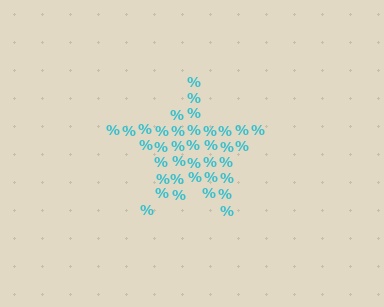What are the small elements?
The small elements are percent signs.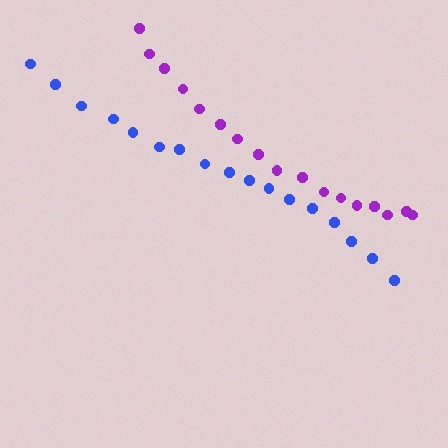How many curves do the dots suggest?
There are 2 distinct paths.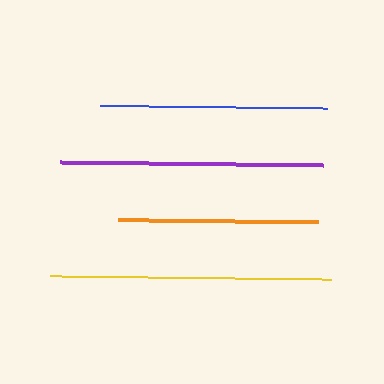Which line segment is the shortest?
The orange line is the shortest at approximately 200 pixels.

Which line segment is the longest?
The yellow line is the longest at approximately 281 pixels.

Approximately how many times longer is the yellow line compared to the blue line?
The yellow line is approximately 1.2 times the length of the blue line.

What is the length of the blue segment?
The blue segment is approximately 227 pixels long.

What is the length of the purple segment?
The purple segment is approximately 263 pixels long.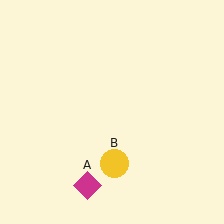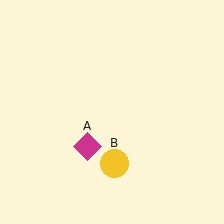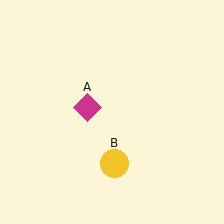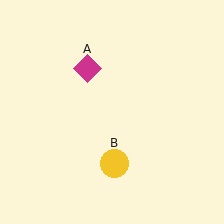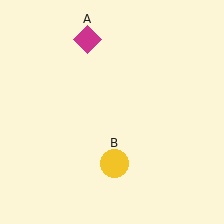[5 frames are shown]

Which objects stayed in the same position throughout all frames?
Yellow circle (object B) remained stationary.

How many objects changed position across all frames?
1 object changed position: magenta diamond (object A).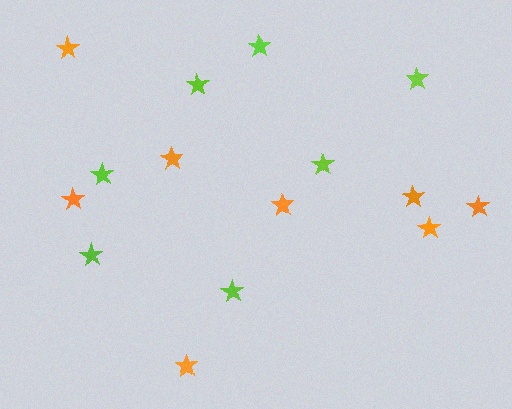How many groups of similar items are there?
There are 2 groups: one group of orange stars (8) and one group of lime stars (7).